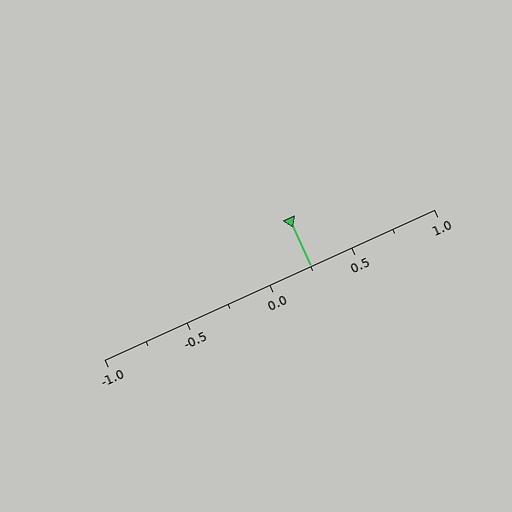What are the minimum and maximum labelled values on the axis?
The axis runs from -1.0 to 1.0.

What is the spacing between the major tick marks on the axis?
The major ticks are spaced 0.5 apart.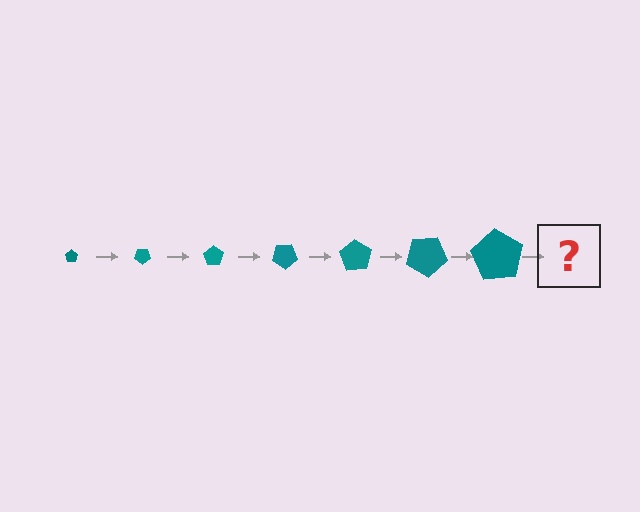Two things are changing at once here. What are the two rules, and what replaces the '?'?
The two rules are that the pentagon grows larger each step and it rotates 35 degrees each step. The '?' should be a pentagon, larger than the previous one and rotated 245 degrees from the start.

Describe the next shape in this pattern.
It should be a pentagon, larger than the previous one and rotated 245 degrees from the start.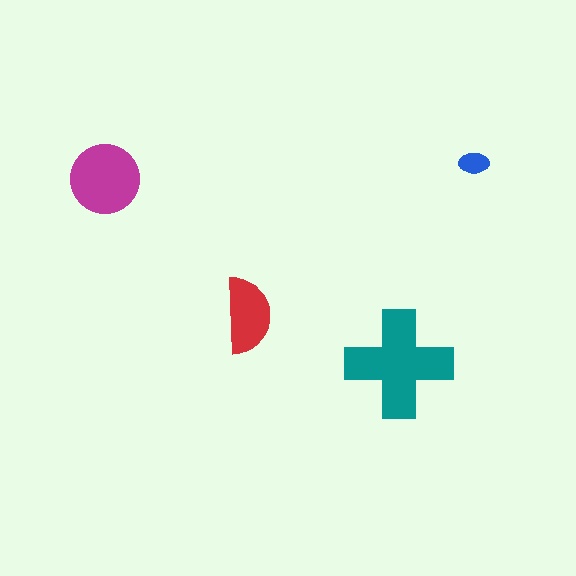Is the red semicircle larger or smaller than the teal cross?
Smaller.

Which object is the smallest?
The blue ellipse.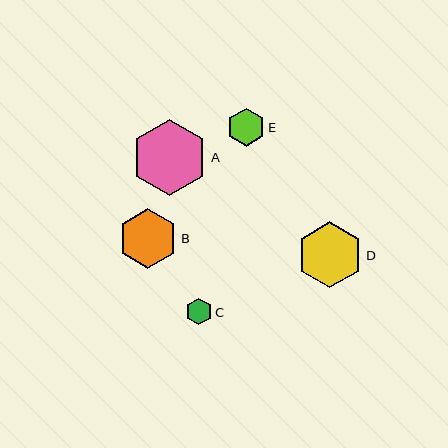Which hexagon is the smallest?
Hexagon C is the smallest with a size of approximately 27 pixels.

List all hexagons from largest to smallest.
From largest to smallest: A, D, B, E, C.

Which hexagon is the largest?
Hexagon A is the largest with a size of approximately 77 pixels.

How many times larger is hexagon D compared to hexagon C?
Hexagon D is approximately 2.5 times the size of hexagon C.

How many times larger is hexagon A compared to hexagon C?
Hexagon A is approximately 2.9 times the size of hexagon C.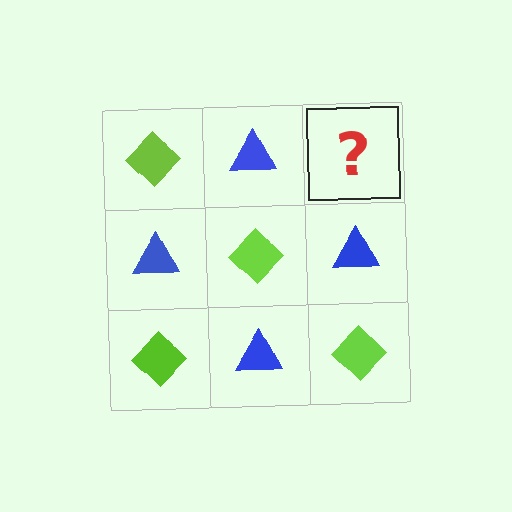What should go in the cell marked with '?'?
The missing cell should contain a lime diamond.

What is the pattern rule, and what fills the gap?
The rule is that it alternates lime diamond and blue triangle in a checkerboard pattern. The gap should be filled with a lime diamond.